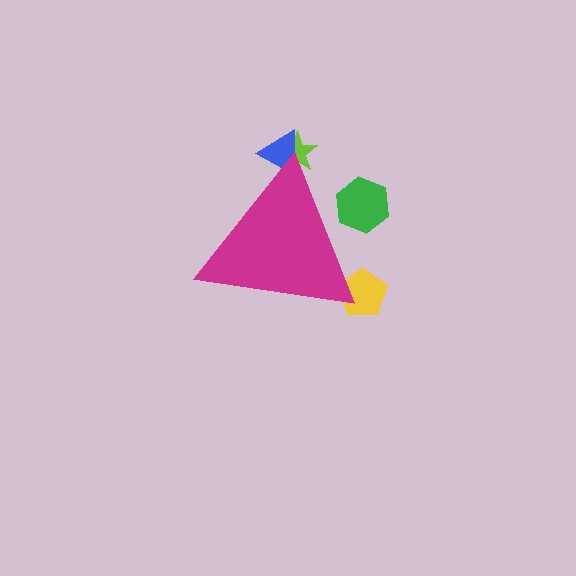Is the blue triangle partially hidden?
Yes, the blue triangle is partially hidden behind the magenta triangle.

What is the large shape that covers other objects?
A magenta triangle.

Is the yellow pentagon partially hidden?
Yes, the yellow pentagon is partially hidden behind the magenta triangle.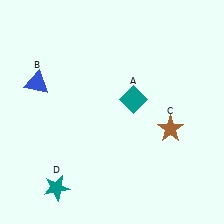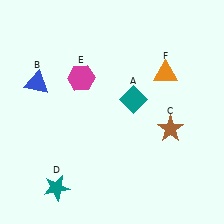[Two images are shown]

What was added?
A magenta hexagon (E), an orange triangle (F) were added in Image 2.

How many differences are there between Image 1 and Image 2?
There are 2 differences between the two images.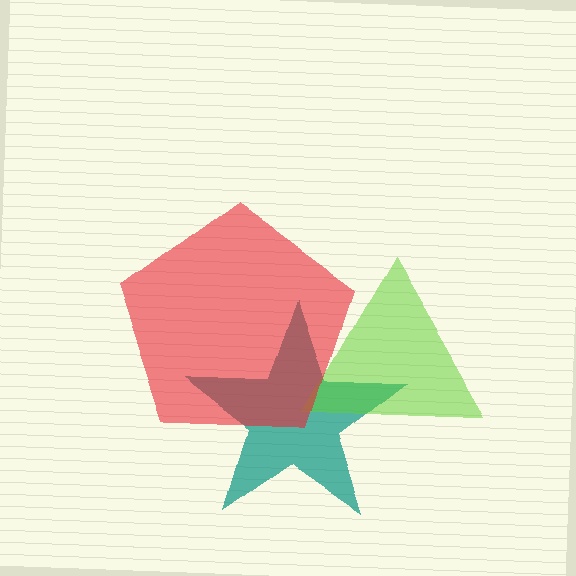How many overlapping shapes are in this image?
There are 3 overlapping shapes in the image.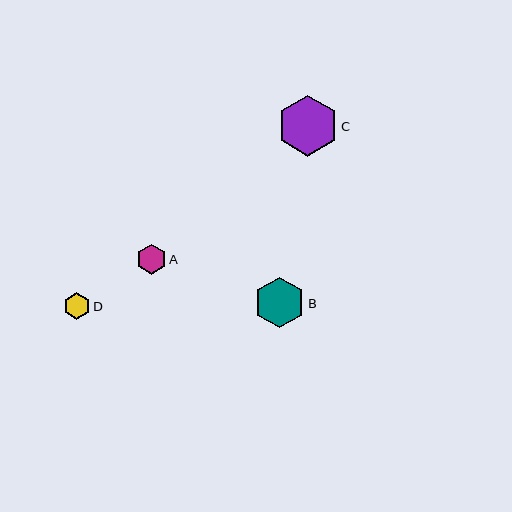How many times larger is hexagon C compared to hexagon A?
Hexagon C is approximately 2.0 times the size of hexagon A.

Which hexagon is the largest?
Hexagon C is the largest with a size of approximately 61 pixels.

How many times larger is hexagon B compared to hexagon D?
Hexagon B is approximately 1.9 times the size of hexagon D.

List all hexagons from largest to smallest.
From largest to smallest: C, B, A, D.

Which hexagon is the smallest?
Hexagon D is the smallest with a size of approximately 27 pixels.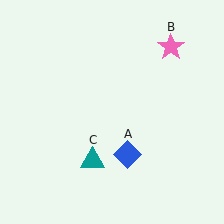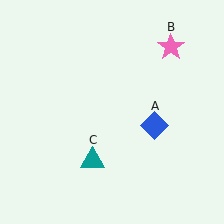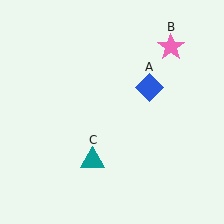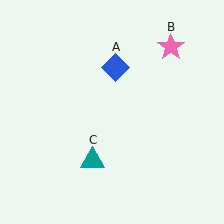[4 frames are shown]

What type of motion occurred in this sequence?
The blue diamond (object A) rotated counterclockwise around the center of the scene.